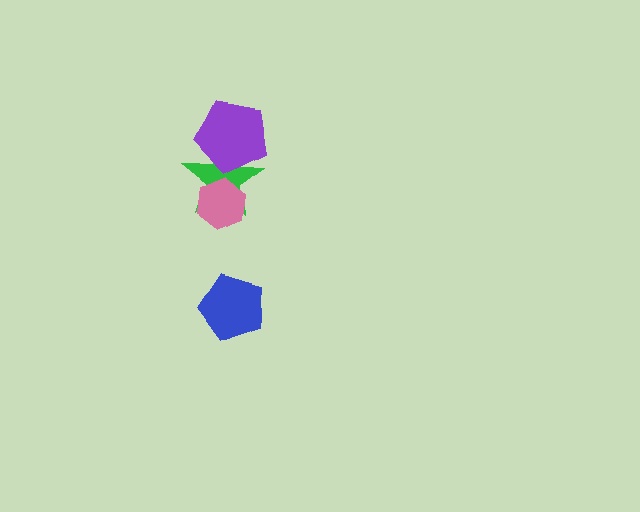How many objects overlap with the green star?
2 objects overlap with the green star.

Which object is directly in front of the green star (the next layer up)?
The pink hexagon is directly in front of the green star.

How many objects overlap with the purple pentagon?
1 object overlaps with the purple pentagon.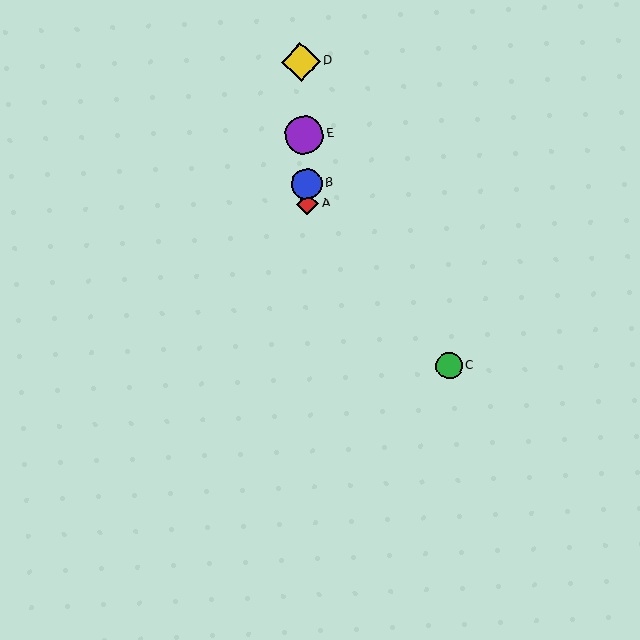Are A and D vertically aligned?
Yes, both are at x≈307.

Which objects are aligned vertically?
Objects A, B, D, E are aligned vertically.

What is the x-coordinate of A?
Object A is at x≈307.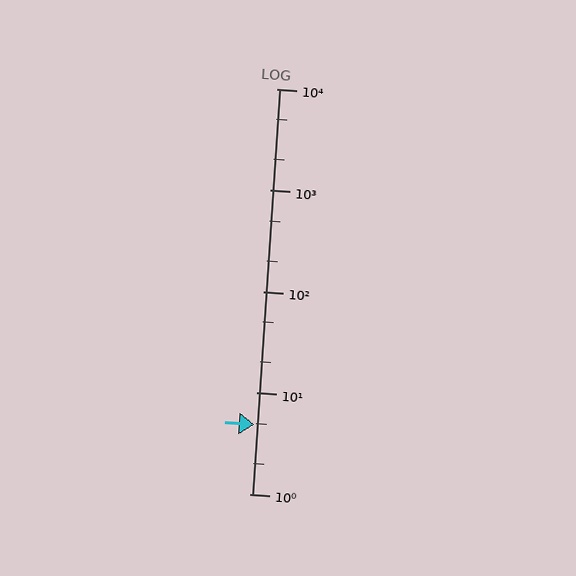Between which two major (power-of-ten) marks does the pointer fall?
The pointer is between 1 and 10.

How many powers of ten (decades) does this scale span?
The scale spans 4 decades, from 1 to 10000.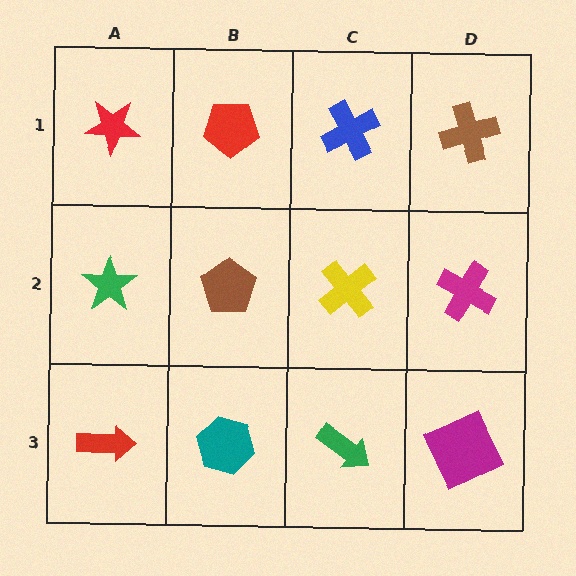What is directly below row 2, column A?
A red arrow.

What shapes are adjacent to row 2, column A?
A red star (row 1, column A), a red arrow (row 3, column A), a brown pentagon (row 2, column B).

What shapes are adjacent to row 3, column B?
A brown pentagon (row 2, column B), a red arrow (row 3, column A), a green arrow (row 3, column C).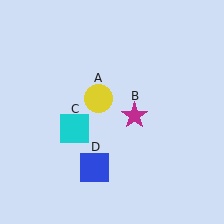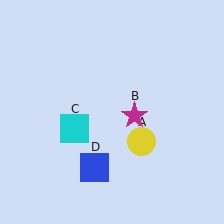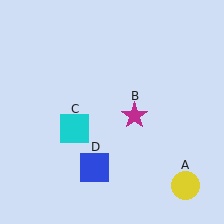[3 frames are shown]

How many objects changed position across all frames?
1 object changed position: yellow circle (object A).